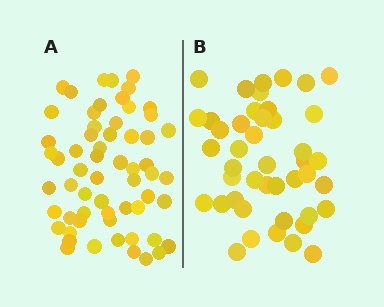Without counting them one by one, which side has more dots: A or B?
Region A (the left region) has more dots.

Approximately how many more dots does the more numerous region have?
Region A has approximately 15 more dots than region B.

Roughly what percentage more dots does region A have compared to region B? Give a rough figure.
About 35% more.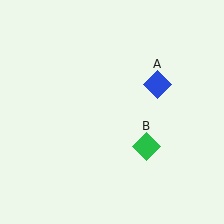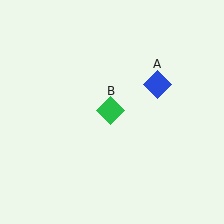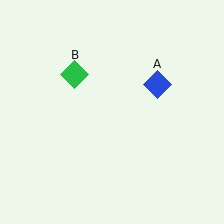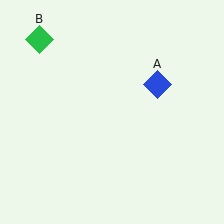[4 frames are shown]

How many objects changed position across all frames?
1 object changed position: green diamond (object B).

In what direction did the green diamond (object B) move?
The green diamond (object B) moved up and to the left.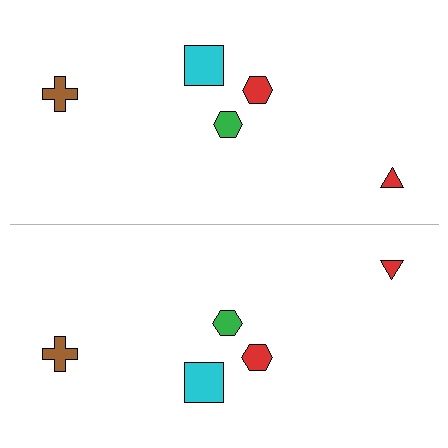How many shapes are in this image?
There are 10 shapes in this image.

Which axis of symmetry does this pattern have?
The pattern has a horizontal axis of symmetry running through the center of the image.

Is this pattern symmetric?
Yes, this pattern has bilateral (reflection) symmetry.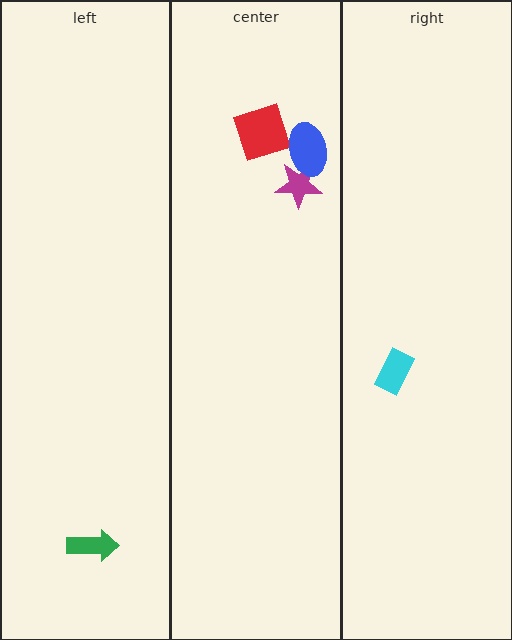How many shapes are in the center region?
3.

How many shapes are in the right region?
1.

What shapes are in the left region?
The green arrow.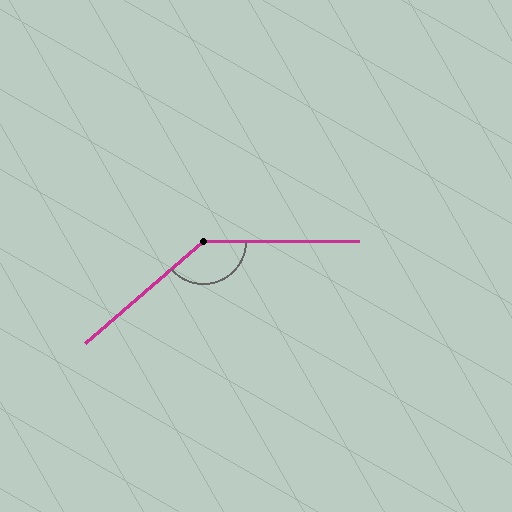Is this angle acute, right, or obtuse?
It is obtuse.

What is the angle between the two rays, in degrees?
Approximately 139 degrees.